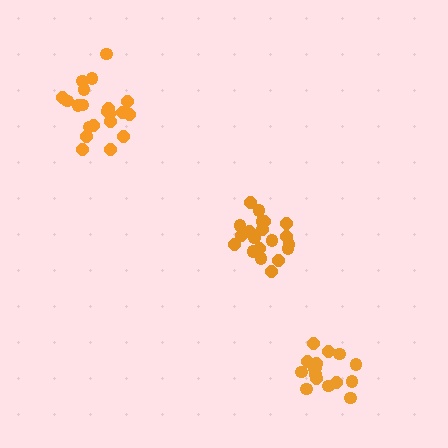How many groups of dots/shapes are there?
There are 3 groups.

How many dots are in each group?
Group 1: 20 dots, Group 2: 21 dots, Group 3: 16 dots (57 total).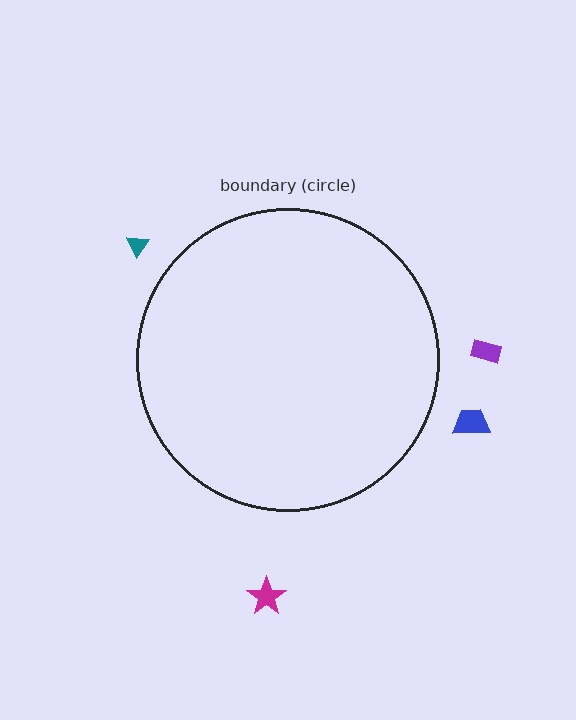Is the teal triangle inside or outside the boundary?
Outside.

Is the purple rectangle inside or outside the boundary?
Outside.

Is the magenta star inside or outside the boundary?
Outside.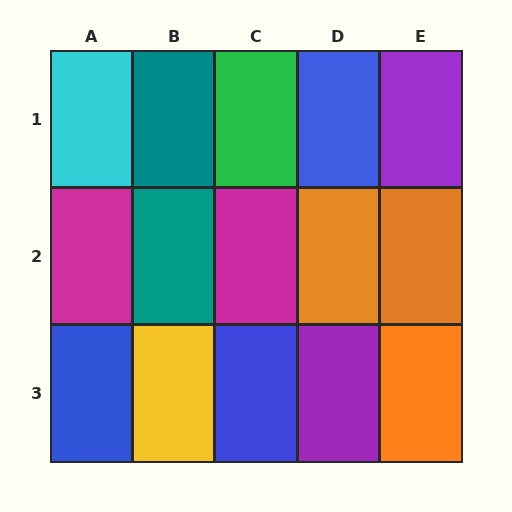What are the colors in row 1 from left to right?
Cyan, teal, green, blue, purple.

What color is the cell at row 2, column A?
Magenta.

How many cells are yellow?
1 cell is yellow.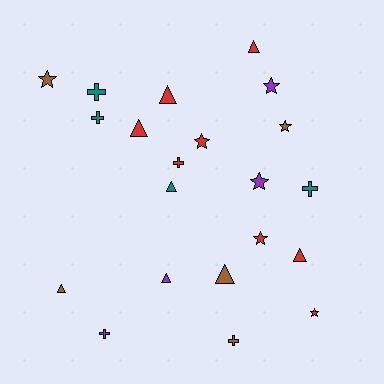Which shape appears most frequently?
Triangle, with 8 objects.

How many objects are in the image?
There are 21 objects.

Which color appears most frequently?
Red, with 8 objects.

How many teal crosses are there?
There are 3 teal crosses.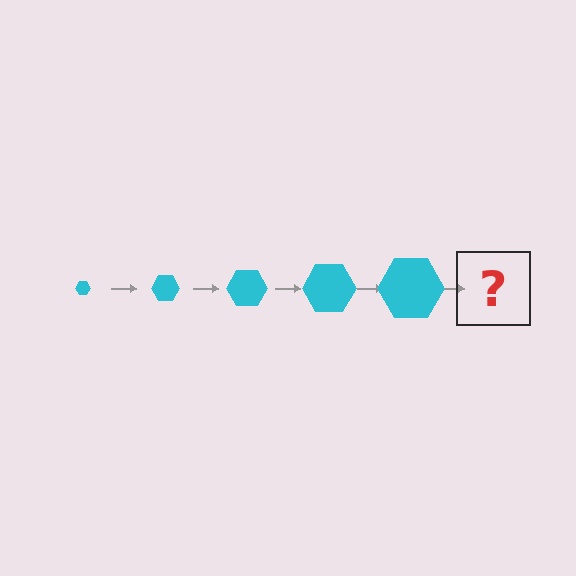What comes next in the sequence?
The next element should be a cyan hexagon, larger than the previous one.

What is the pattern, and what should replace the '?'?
The pattern is that the hexagon gets progressively larger each step. The '?' should be a cyan hexagon, larger than the previous one.